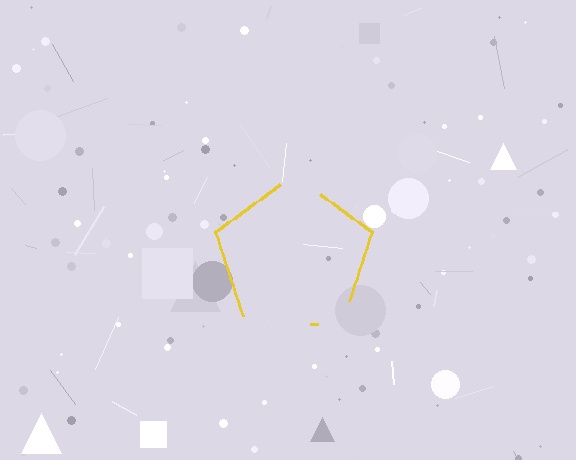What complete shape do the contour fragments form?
The contour fragments form a pentagon.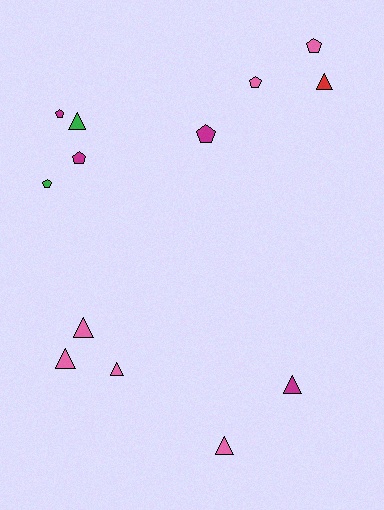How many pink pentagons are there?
There are 2 pink pentagons.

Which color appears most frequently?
Pink, with 6 objects.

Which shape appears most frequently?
Triangle, with 7 objects.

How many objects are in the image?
There are 13 objects.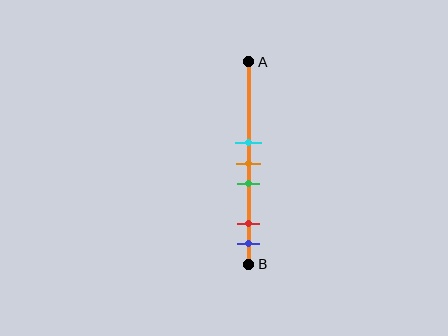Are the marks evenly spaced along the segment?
No, the marks are not evenly spaced.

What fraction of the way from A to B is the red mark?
The red mark is approximately 80% (0.8) of the way from A to B.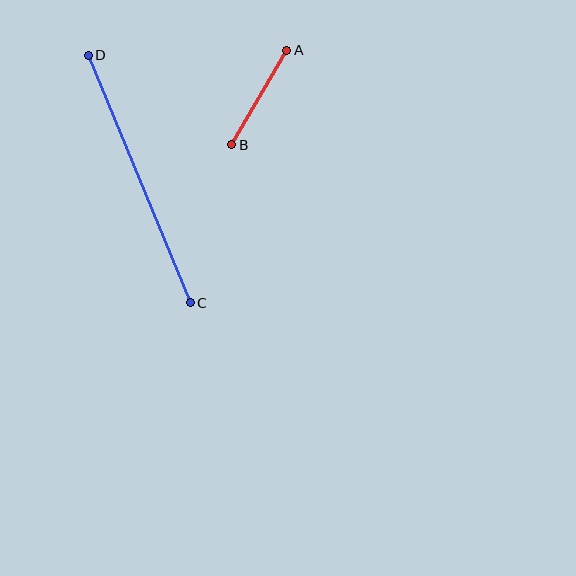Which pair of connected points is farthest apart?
Points C and D are farthest apart.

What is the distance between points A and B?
The distance is approximately 110 pixels.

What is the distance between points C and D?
The distance is approximately 268 pixels.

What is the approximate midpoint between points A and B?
The midpoint is at approximately (259, 98) pixels.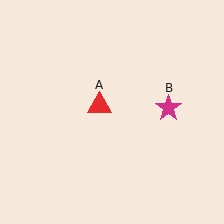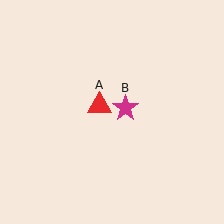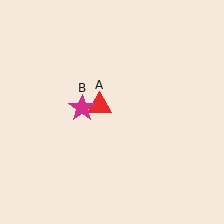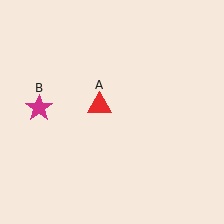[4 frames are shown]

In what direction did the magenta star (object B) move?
The magenta star (object B) moved left.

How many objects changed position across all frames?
1 object changed position: magenta star (object B).